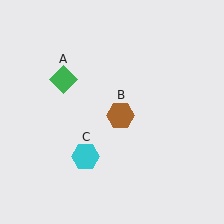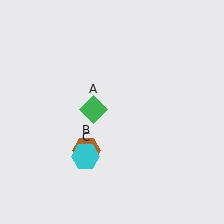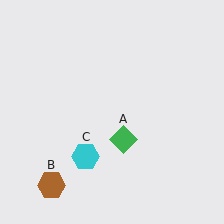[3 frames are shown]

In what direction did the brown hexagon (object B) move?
The brown hexagon (object B) moved down and to the left.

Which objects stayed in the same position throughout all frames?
Cyan hexagon (object C) remained stationary.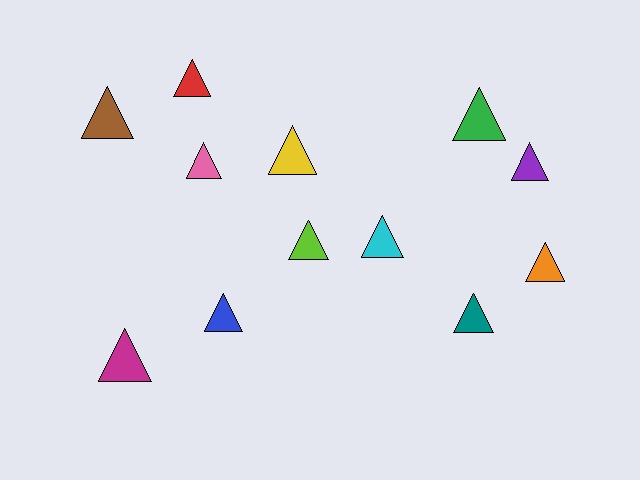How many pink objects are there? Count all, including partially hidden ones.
There is 1 pink object.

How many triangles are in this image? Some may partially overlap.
There are 12 triangles.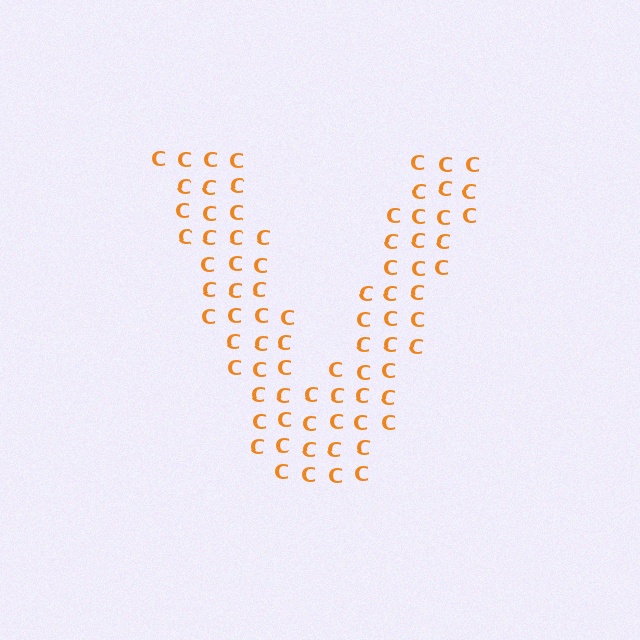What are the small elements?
The small elements are letter C's.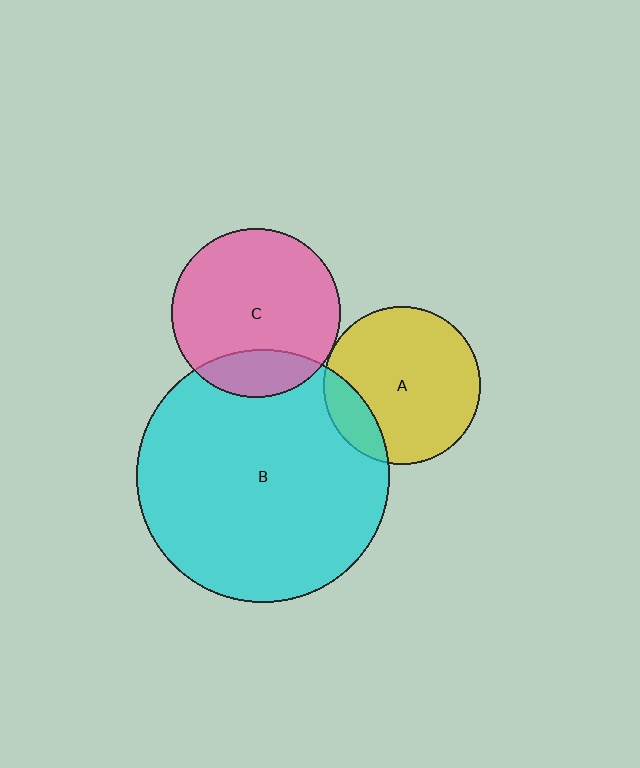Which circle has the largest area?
Circle B (cyan).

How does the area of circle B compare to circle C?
Approximately 2.3 times.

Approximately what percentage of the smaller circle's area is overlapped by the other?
Approximately 15%.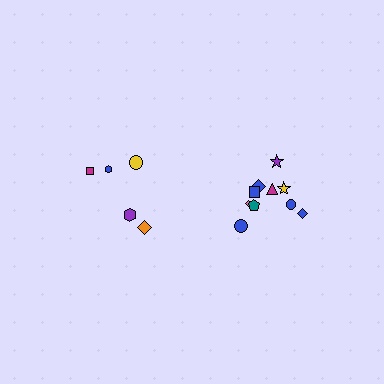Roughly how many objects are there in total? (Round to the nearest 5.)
Roughly 15 objects in total.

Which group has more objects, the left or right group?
The right group.